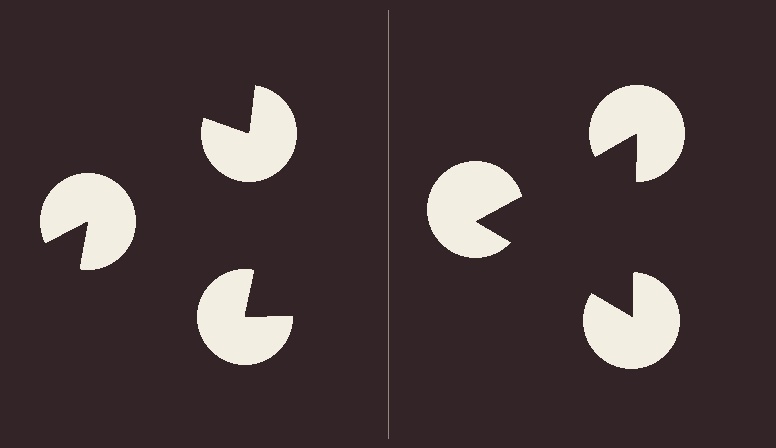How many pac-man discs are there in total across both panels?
6 — 3 on each side.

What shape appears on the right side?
An illusory triangle.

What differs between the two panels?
The pac-man discs are positioned identically on both sides; only the wedge orientations differ. On the right they align to a triangle; on the left they are misaligned.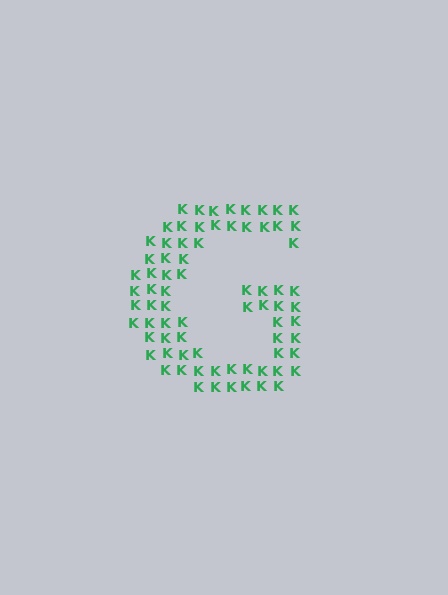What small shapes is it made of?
It is made of small letter K's.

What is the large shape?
The large shape is the letter G.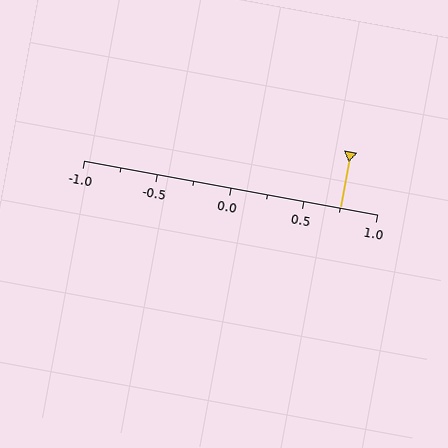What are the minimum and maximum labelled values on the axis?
The axis runs from -1.0 to 1.0.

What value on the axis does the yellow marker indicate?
The marker indicates approximately 0.75.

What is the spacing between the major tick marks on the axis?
The major ticks are spaced 0.5 apart.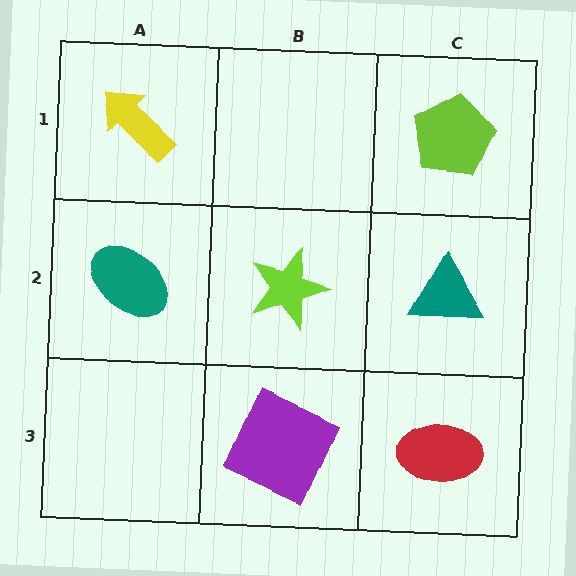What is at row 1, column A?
A yellow arrow.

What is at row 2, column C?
A teal triangle.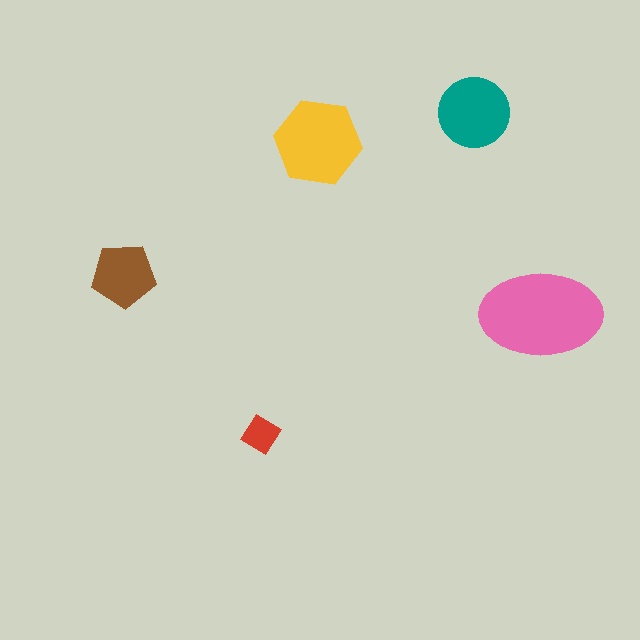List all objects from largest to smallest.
The pink ellipse, the yellow hexagon, the teal circle, the brown pentagon, the red diamond.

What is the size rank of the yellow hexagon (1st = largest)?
2nd.